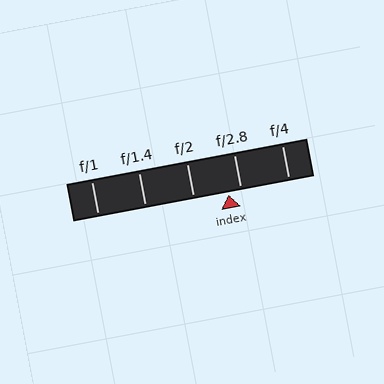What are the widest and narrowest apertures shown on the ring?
The widest aperture shown is f/1 and the narrowest is f/4.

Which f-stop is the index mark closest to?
The index mark is closest to f/2.8.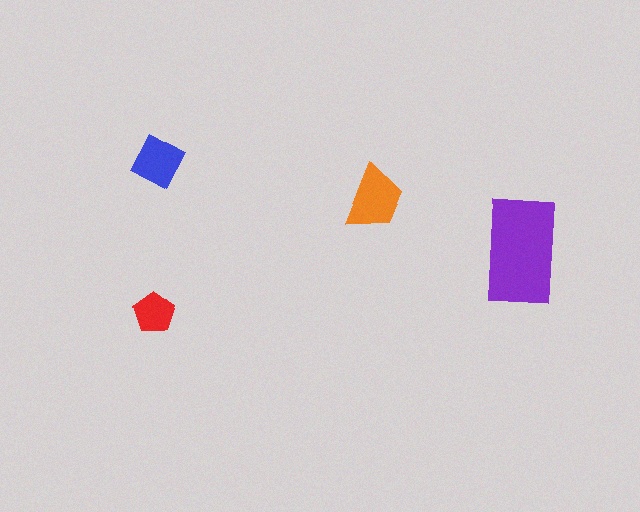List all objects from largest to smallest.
The purple rectangle, the orange trapezoid, the blue diamond, the red pentagon.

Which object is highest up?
The blue diamond is topmost.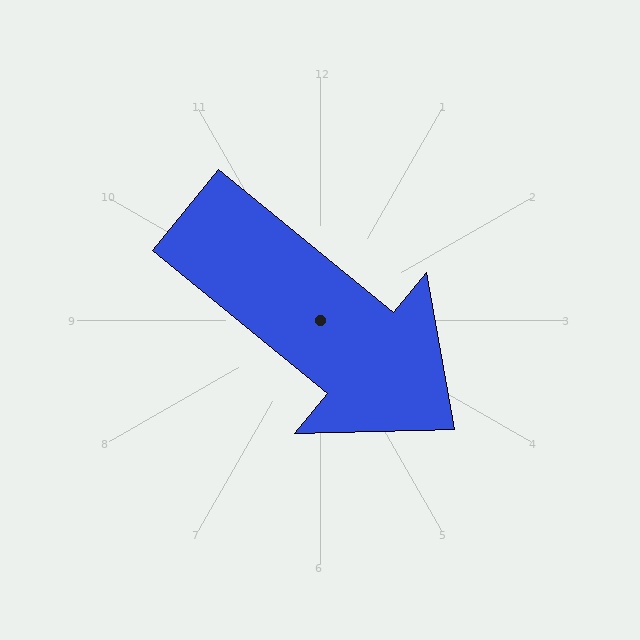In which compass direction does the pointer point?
Southeast.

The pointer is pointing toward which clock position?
Roughly 4 o'clock.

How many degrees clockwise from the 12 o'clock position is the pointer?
Approximately 129 degrees.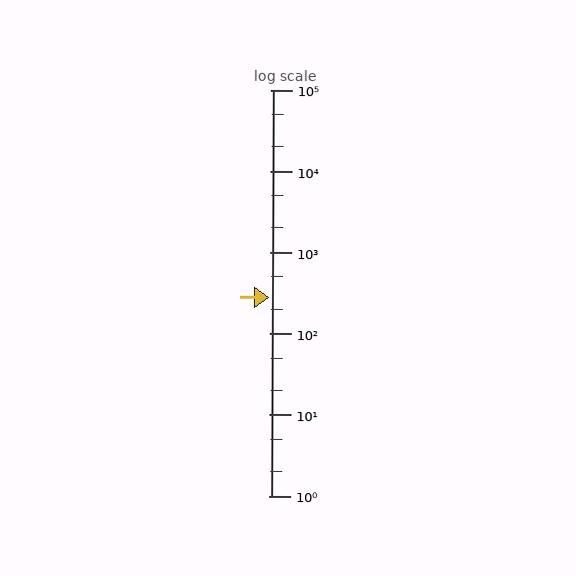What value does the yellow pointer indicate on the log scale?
The pointer indicates approximately 280.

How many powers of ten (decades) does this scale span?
The scale spans 5 decades, from 1 to 100000.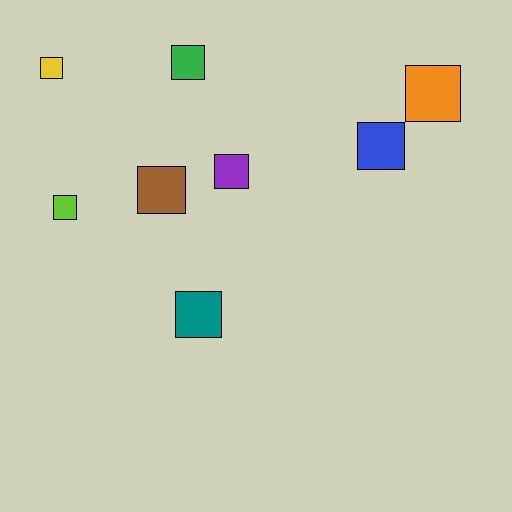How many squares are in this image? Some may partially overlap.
There are 8 squares.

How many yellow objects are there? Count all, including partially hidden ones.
There is 1 yellow object.